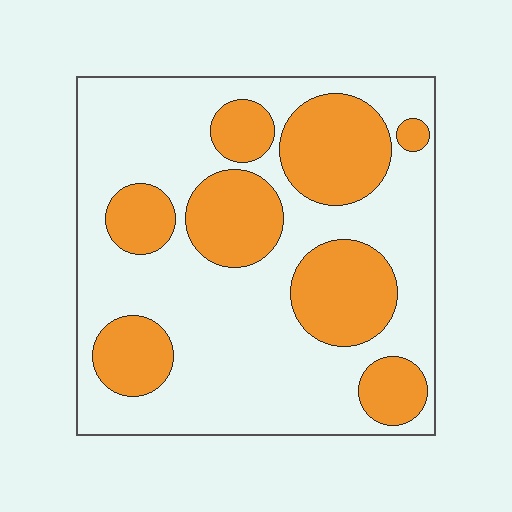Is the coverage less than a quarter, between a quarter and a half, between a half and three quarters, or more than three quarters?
Between a quarter and a half.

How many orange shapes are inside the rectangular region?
8.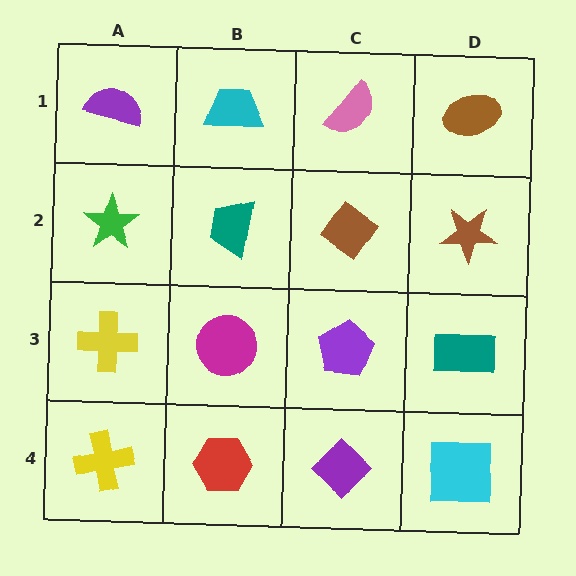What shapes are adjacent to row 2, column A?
A purple semicircle (row 1, column A), a yellow cross (row 3, column A), a teal trapezoid (row 2, column B).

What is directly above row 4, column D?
A teal rectangle.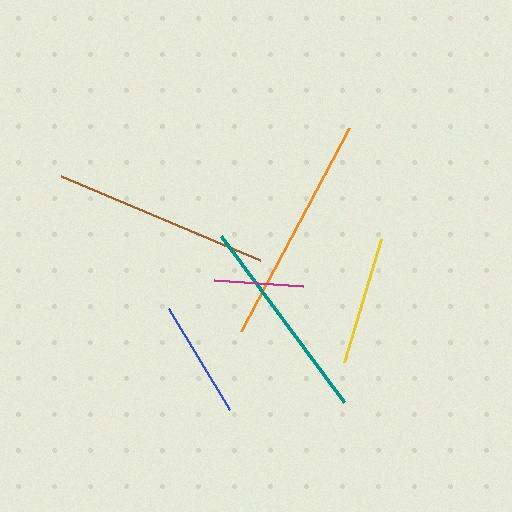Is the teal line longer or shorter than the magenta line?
The teal line is longer than the magenta line.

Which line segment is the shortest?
The magenta line is the shortest at approximately 89 pixels.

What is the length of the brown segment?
The brown segment is approximately 216 pixels long.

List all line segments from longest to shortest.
From longest to shortest: orange, brown, teal, yellow, blue, magenta.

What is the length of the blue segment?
The blue segment is approximately 118 pixels long.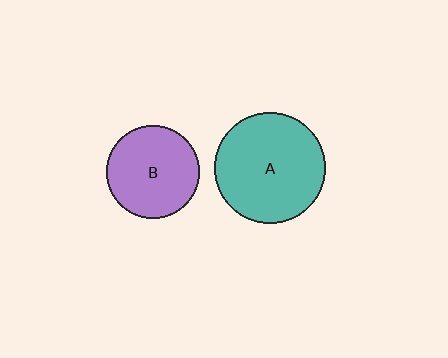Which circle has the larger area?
Circle A (teal).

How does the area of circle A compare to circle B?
Approximately 1.4 times.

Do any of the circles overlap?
No, none of the circles overlap.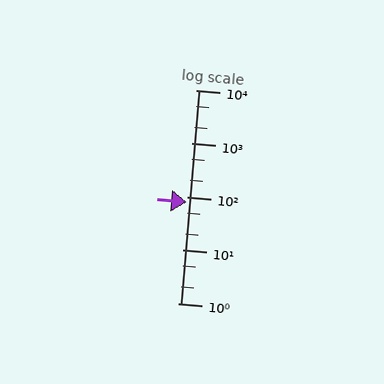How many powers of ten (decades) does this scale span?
The scale spans 4 decades, from 1 to 10000.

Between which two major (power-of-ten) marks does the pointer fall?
The pointer is between 10 and 100.